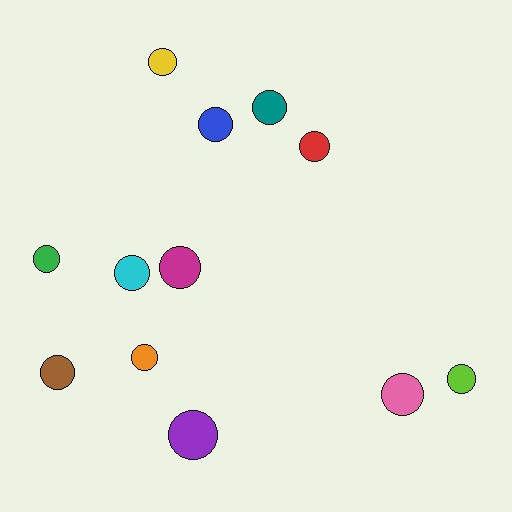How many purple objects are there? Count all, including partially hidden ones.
There is 1 purple object.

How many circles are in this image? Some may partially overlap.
There are 12 circles.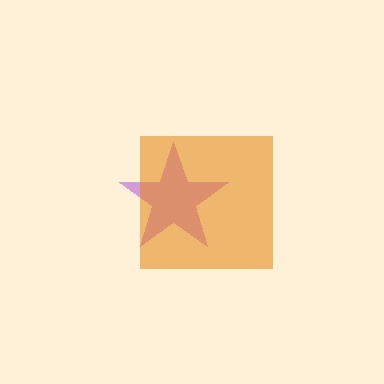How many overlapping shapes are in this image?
There are 2 overlapping shapes in the image.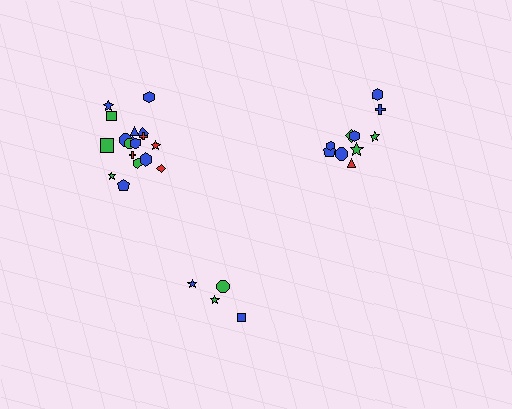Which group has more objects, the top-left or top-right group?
The top-left group.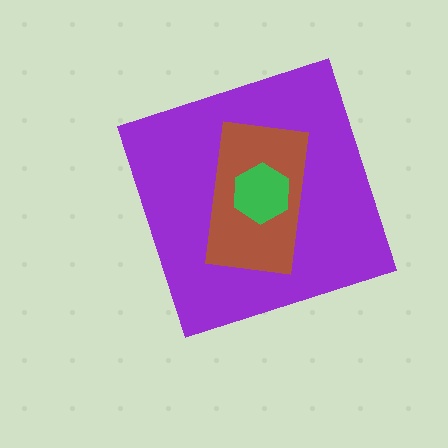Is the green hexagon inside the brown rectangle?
Yes.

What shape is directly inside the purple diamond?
The brown rectangle.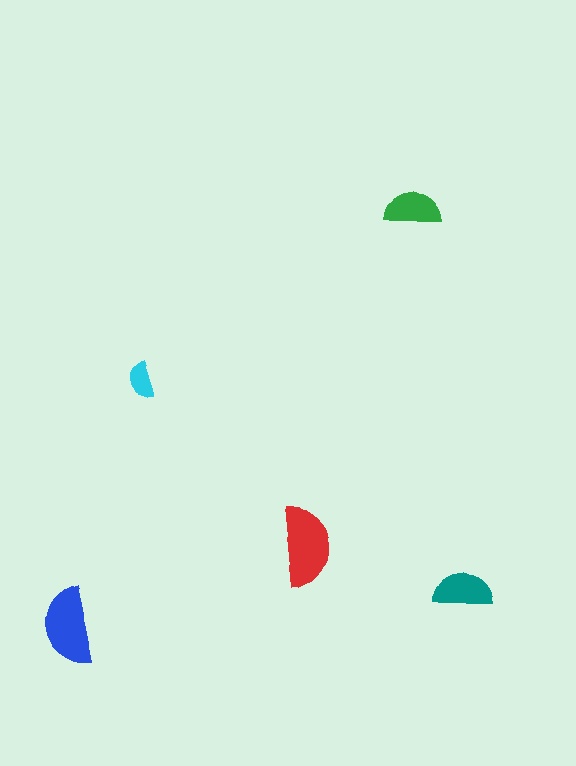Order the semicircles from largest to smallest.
the red one, the blue one, the teal one, the green one, the cyan one.